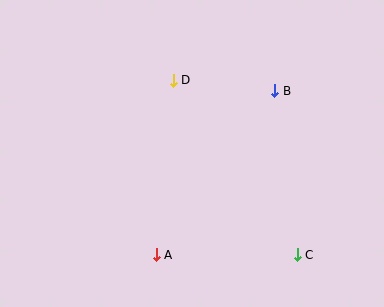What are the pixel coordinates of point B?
Point B is at (275, 91).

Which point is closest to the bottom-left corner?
Point A is closest to the bottom-left corner.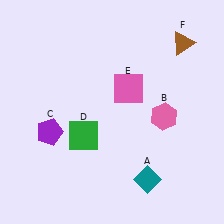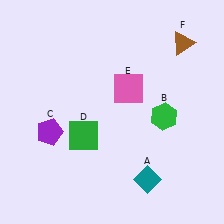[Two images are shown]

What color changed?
The hexagon (B) changed from pink in Image 1 to green in Image 2.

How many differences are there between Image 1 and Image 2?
There is 1 difference between the two images.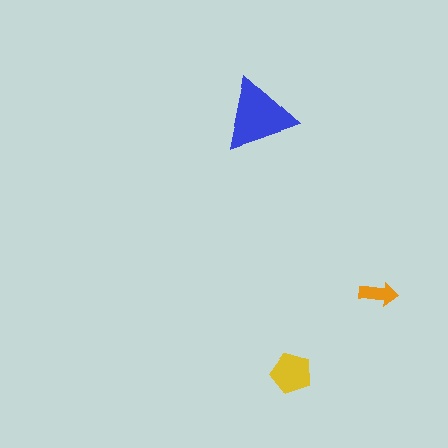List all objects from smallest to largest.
The orange arrow, the yellow pentagon, the blue triangle.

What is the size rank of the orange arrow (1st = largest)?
3rd.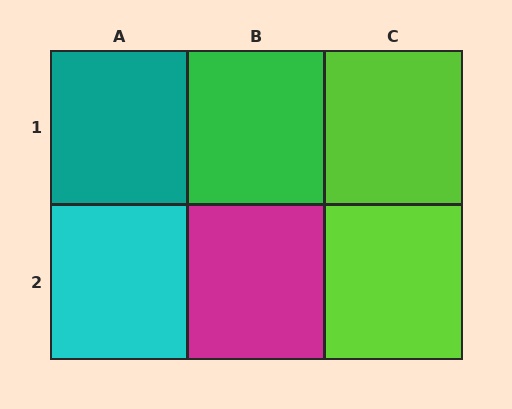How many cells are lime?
2 cells are lime.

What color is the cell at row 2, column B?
Magenta.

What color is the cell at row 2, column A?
Cyan.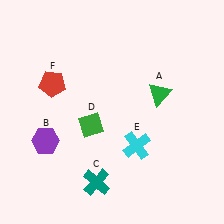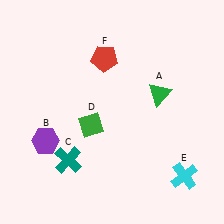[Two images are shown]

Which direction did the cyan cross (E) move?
The cyan cross (E) moved right.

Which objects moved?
The objects that moved are: the teal cross (C), the cyan cross (E), the red pentagon (F).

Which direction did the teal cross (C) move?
The teal cross (C) moved left.